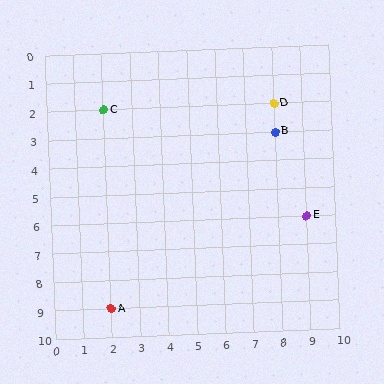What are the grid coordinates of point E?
Point E is at grid coordinates (9, 6).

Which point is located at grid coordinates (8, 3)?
Point B is at (8, 3).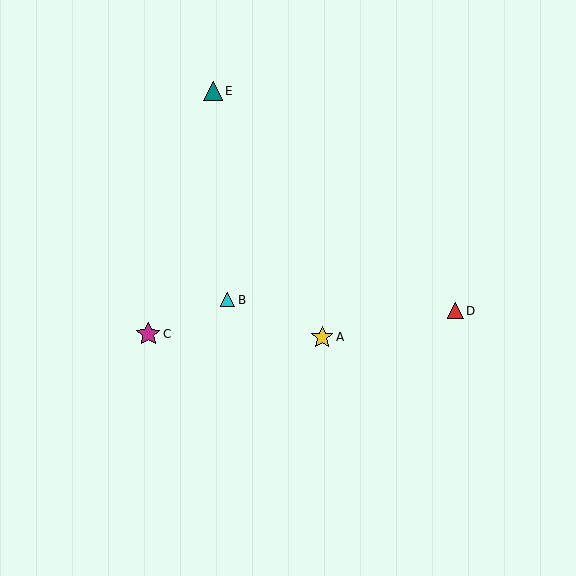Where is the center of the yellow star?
The center of the yellow star is at (322, 337).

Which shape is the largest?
The magenta star (labeled C) is the largest.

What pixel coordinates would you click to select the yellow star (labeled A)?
Click at (322, 337) to select the yellow star A.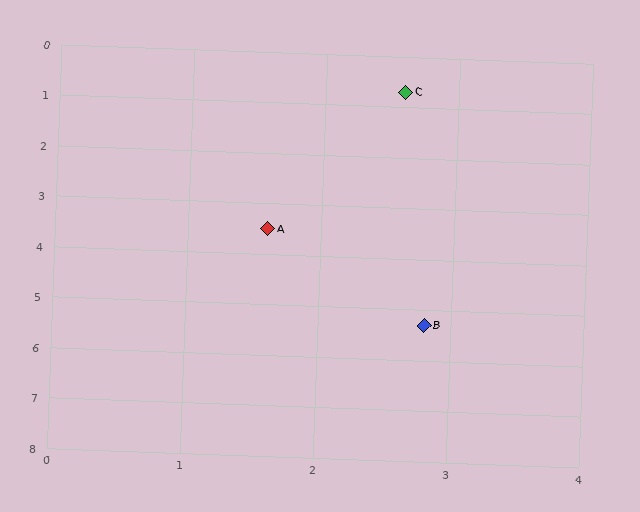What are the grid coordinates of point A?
Point A is at approximately (1.6, 3.5).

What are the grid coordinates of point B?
Point B is at approximately (2.8, 5.3).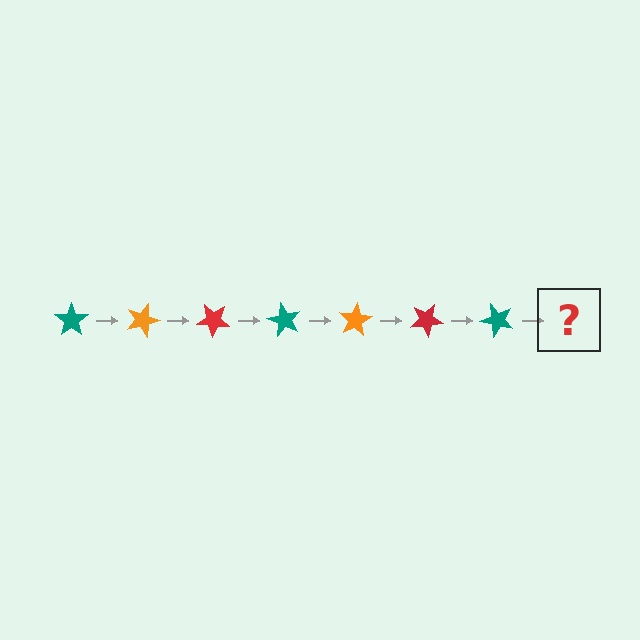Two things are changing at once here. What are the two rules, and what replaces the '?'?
The two rules are that it rotates 20 degrees each step and the color cycles through teal, orange, and red. The '?' should be an orange star, rotated 140 degrees from the start.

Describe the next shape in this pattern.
It should be an orange star, rotated 140 degrees from the start.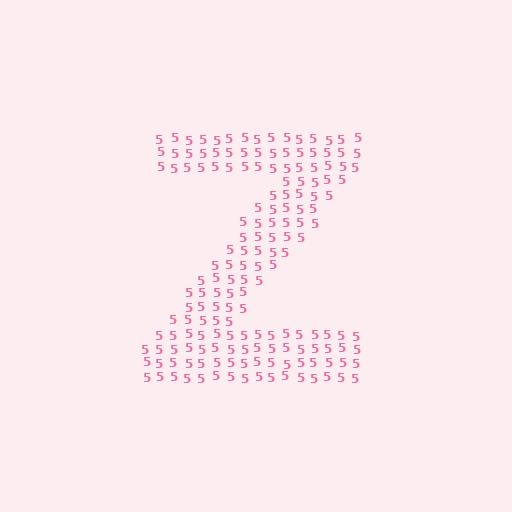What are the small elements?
The small elements are digit 5's.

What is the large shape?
The large shape is the letter Z.